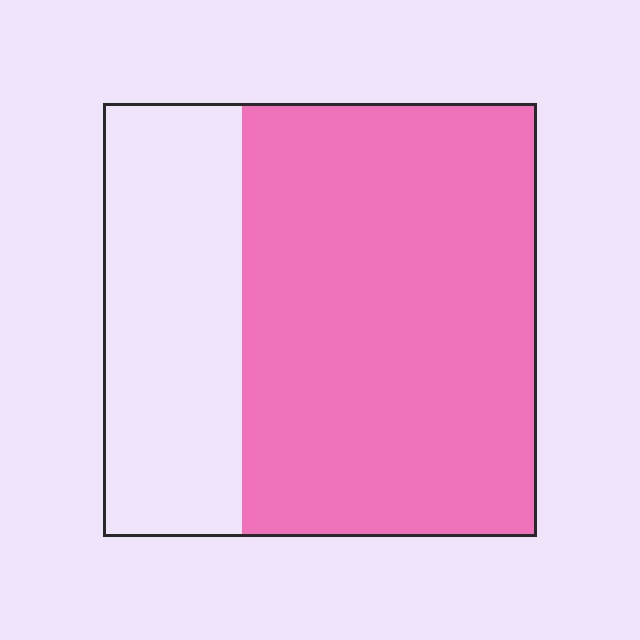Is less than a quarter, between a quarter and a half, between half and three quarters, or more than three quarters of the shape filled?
Between half and three quarters.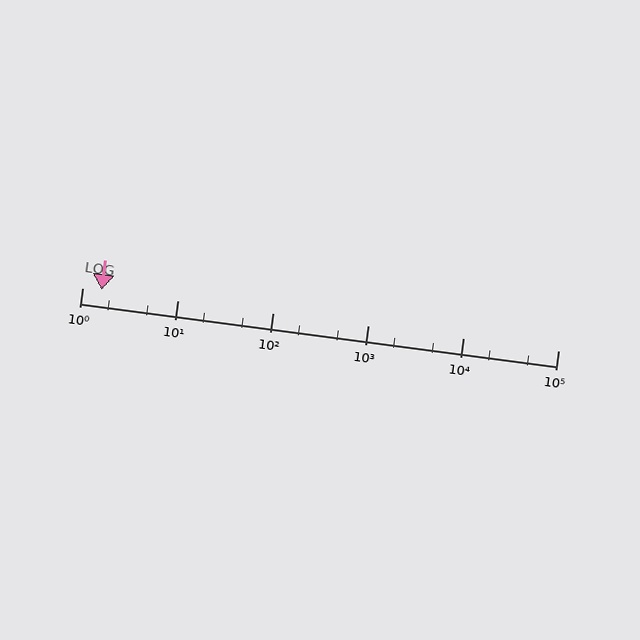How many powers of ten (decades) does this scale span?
The scale spans 5 decades, from 1 to 100000.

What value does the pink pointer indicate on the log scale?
The pointer indicates approximately 1.6.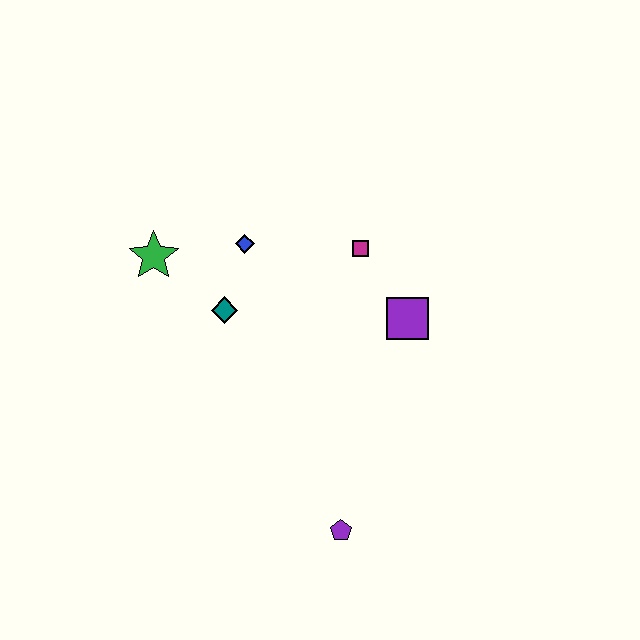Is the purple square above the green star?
No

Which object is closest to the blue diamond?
The teal diamond is closest to the blue diamond.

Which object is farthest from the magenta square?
The purple pentagon is farthest from the magenta square.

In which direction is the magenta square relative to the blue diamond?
The magenta square is to the right of the blue diamond.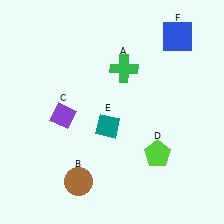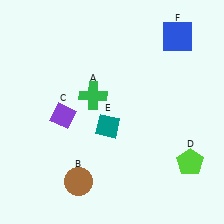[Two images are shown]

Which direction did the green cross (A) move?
The green cross (A) moved left.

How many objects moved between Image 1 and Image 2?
2 objects moved between the two images.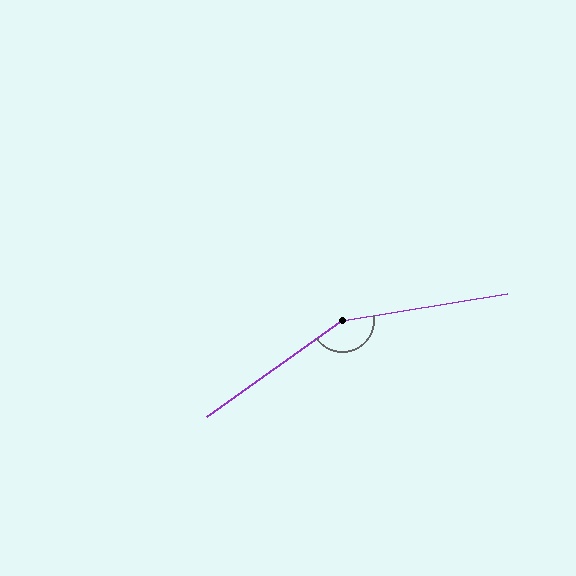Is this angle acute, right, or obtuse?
It is obtuse.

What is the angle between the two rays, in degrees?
Approximately 154 degrees.